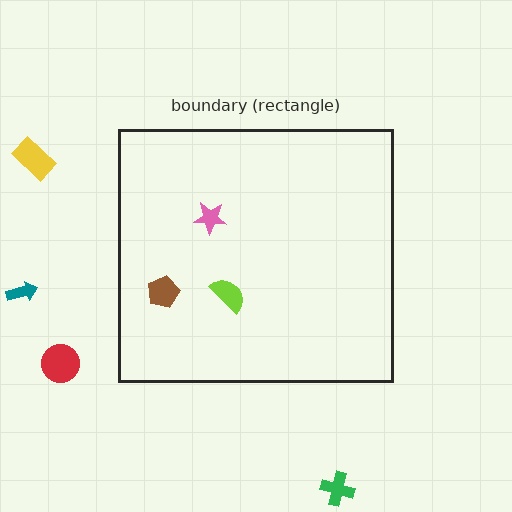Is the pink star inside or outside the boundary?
Inside.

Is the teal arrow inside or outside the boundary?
Outside.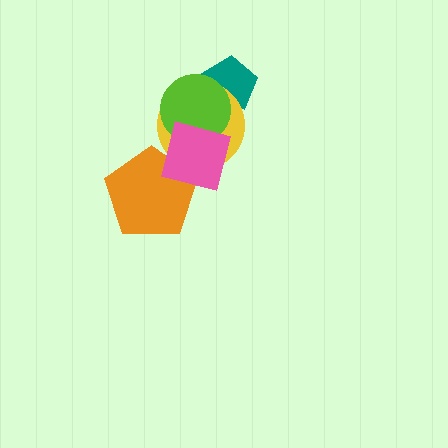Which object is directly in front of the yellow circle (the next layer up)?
The lime circle is directly in front of the yellow circle.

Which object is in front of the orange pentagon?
The pink square is in front of the orange pentagon.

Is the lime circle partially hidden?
Yes, it is partially covered by another shape.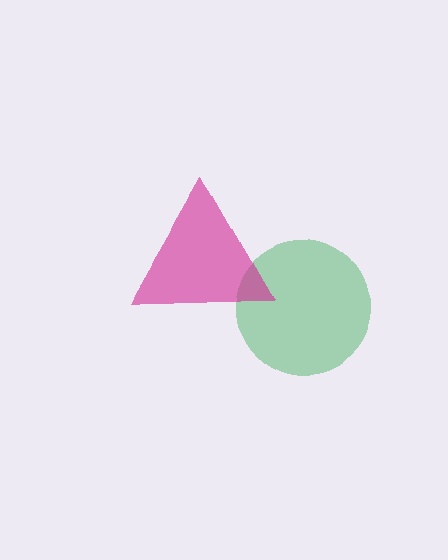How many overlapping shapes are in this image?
There are 2 overlapping shapes in the image.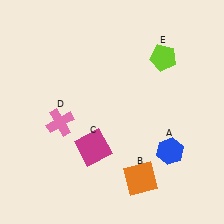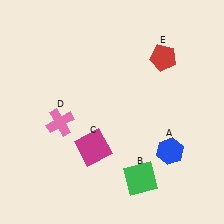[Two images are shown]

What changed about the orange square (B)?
In Image 1, B is orange. In Image 2, it changed to green.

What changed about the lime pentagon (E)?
In Image 1, E is lime. In Image 2, it changed to red.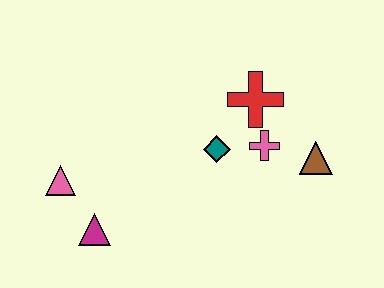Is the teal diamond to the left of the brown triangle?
Yes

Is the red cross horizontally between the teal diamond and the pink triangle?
No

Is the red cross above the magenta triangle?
Yes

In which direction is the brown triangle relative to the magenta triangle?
The brown triangle is to the right of the magenta triangle.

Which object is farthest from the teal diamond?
The pink triangle is farthest from the teal diamond.